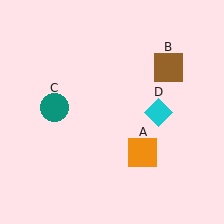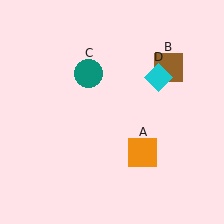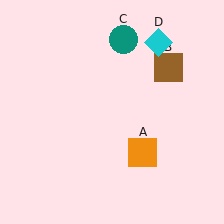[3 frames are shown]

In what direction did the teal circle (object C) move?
The teal circle (object C) moved up and to the right.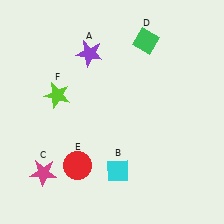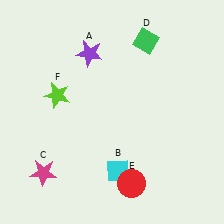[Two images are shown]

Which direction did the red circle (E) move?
The red circle (E) moved right.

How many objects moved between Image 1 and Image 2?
1 object moved between the two images.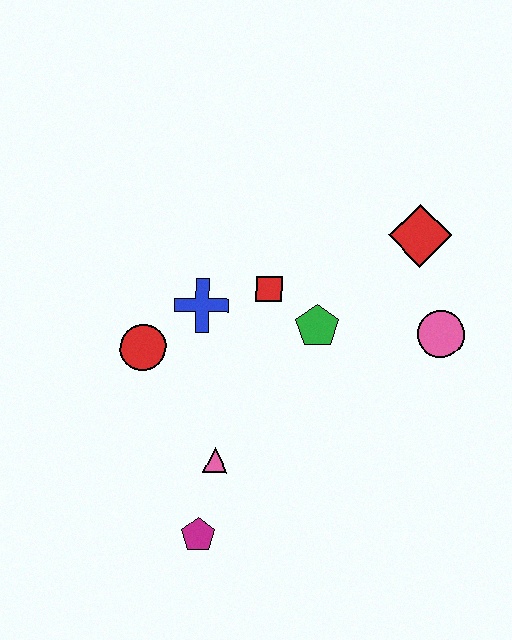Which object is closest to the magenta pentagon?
The pink triangle is closest to the magenta pentagon.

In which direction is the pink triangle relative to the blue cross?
The pink triangle is below the blue cross.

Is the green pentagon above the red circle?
Yes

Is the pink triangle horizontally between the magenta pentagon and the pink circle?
Yes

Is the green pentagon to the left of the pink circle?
Yes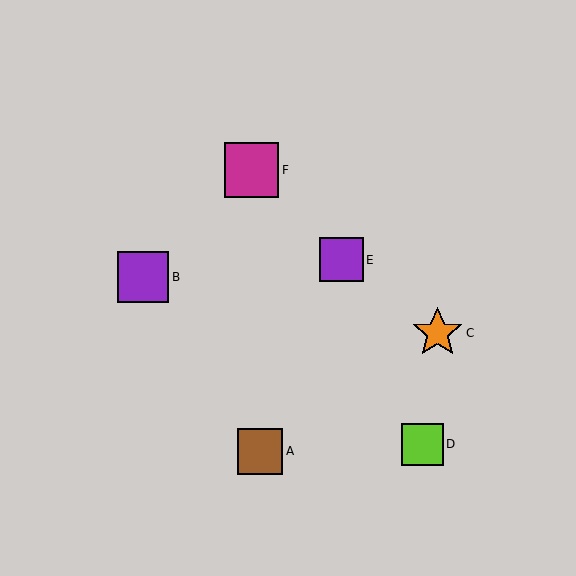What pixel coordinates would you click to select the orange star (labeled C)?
Click at (438, 333) to select the orange star C.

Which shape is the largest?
The magenta square (labeled F) is the largest.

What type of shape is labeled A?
Shape A is a brown square.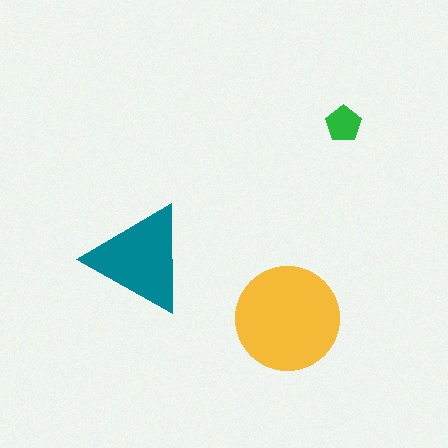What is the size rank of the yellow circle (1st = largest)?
1st.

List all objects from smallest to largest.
The green pentagon, the teal triangle, the yellow circle.